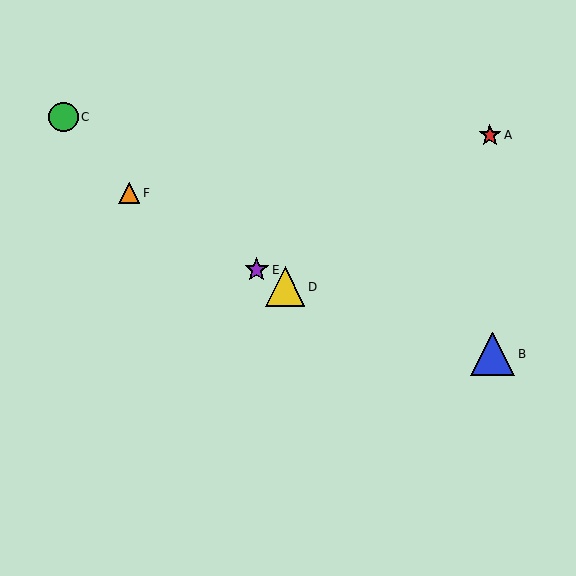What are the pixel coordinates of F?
Object F is at (129, 193).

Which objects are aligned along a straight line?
Objects D, E, F are aligned along a straight line.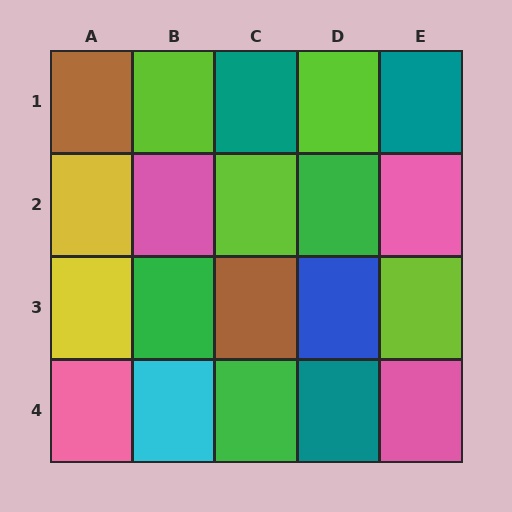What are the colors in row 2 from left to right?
Yellow, pink, lime, green, pink.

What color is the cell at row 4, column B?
Cyan.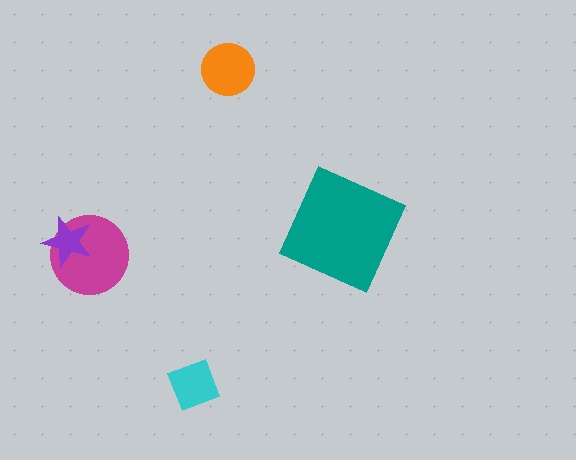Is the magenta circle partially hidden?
Yes, it is partially covered by another shape.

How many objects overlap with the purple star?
1 object overlaps with the purple star.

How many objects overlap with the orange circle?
0 objects overlap with the orange circle.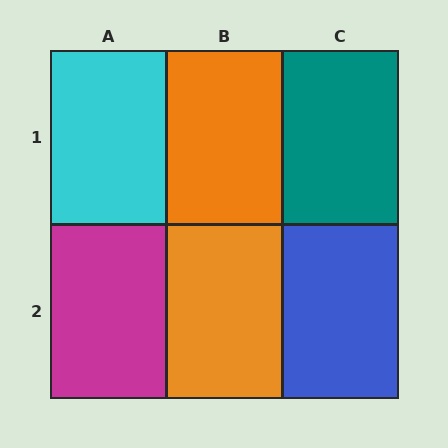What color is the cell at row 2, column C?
Blue.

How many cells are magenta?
1 cell is magenta.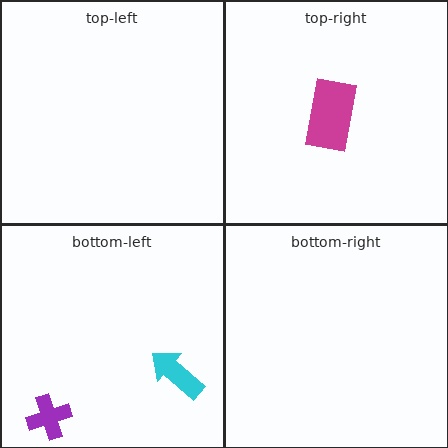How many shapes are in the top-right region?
1.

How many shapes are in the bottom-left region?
2.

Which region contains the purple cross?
The bottom-left region.